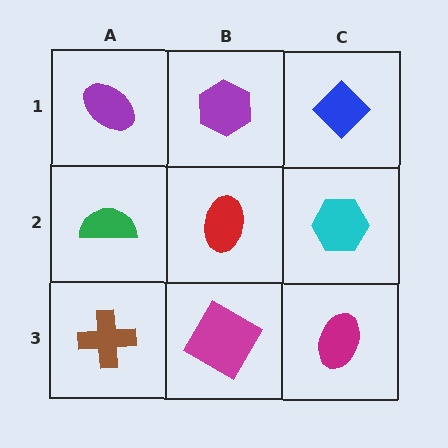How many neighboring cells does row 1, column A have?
2.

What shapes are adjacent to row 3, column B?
A red ellipse (row 2, column B), a brown cross (row 3, column A), a magenta ellipse (row 3, column C).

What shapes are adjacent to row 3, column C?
A cyan hexagon (row 2, column C), a magenta diamond (row 3, column B).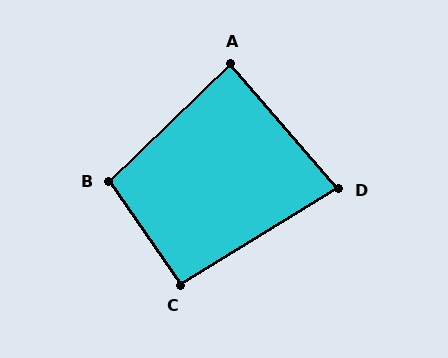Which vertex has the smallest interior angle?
D, at approximately 81 degrees.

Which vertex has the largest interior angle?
B, at approximately 99 degrees.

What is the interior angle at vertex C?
Approximately 93 degrees (approximately right).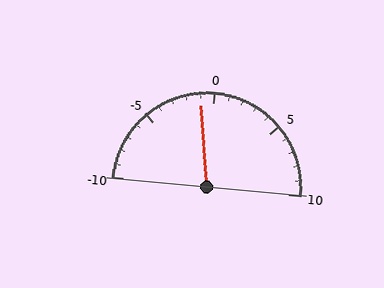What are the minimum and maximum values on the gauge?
The gauge ranges from -10 to 10.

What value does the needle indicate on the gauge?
The needle indicates approximately -1.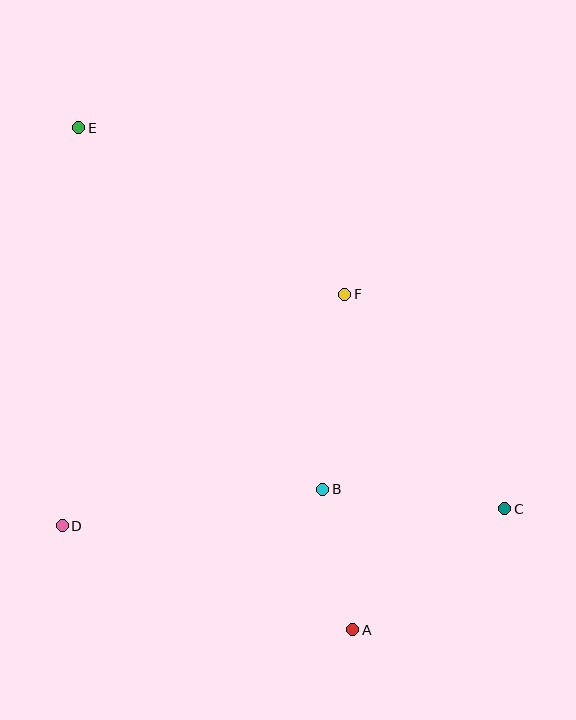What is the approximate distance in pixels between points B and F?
The distance between B and F is approximately 196 pixels.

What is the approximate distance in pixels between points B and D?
The distance between B and D is approximately 263 pixels.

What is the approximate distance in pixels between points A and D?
The distance between A and D is approximately 309 pixels.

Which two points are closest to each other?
Points A and B are closest to each other.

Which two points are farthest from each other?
Points A and E are farthest from each other.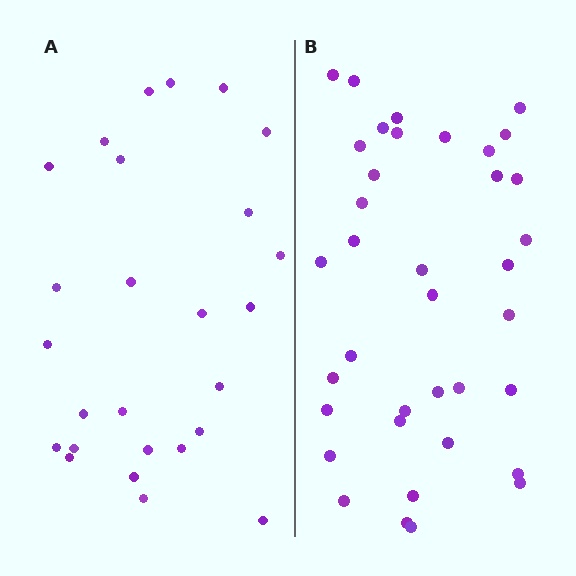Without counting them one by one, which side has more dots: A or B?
Region B (the right region) has more dots.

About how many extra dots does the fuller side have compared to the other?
Region B has roughly 12 or so more dots than region A.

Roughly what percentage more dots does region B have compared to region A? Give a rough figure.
About 40% more.